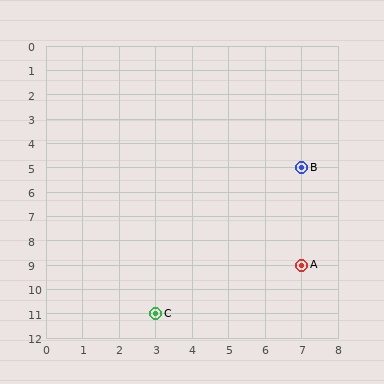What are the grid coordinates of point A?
Point A is at grid coordinates (7, 9).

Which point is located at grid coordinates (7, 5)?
Point B is at (7, 5).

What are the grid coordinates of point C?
Point C is at grid coordinates (3, 11).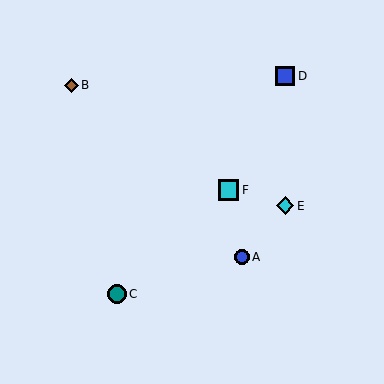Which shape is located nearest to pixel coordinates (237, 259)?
The blue circle (labeled A) at (242, 257) is nearest to that location.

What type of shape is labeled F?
Shape F is a cyan square.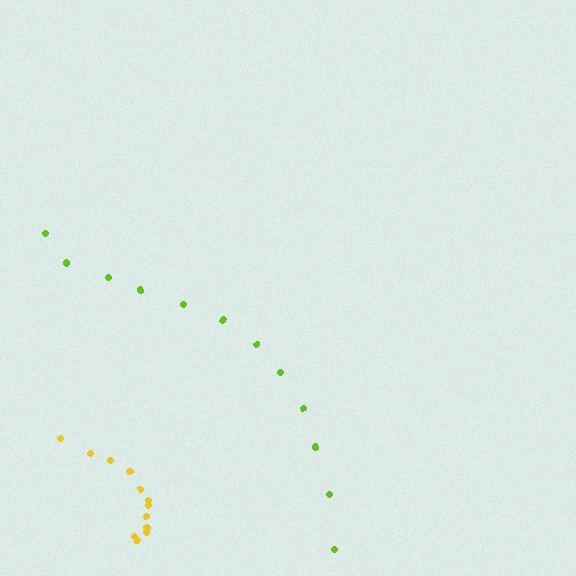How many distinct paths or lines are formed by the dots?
There are 2 distinct paths.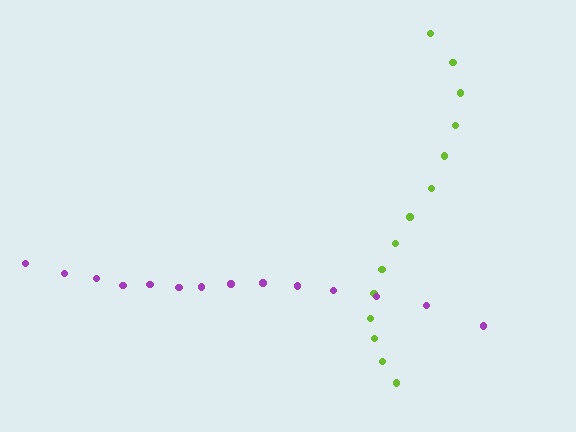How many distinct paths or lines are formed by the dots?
There are 2 distinct paths.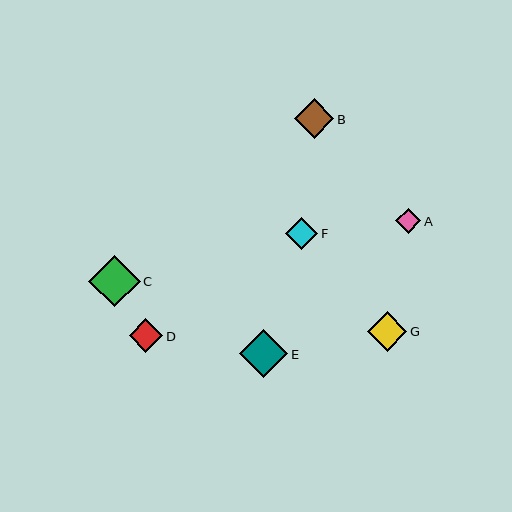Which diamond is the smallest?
Diamond A is the smallest with a size of approximately 25 pixels.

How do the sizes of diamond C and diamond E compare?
Diamond C and diamond E are approximately the same size.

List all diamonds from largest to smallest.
From largest to smallest: C, E, G, B, D, F, A.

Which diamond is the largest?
Diamond C is the largest with a size of approximately 51 pixels.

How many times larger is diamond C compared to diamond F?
Diamond C is approximately 1.6 times the size of diamond F.